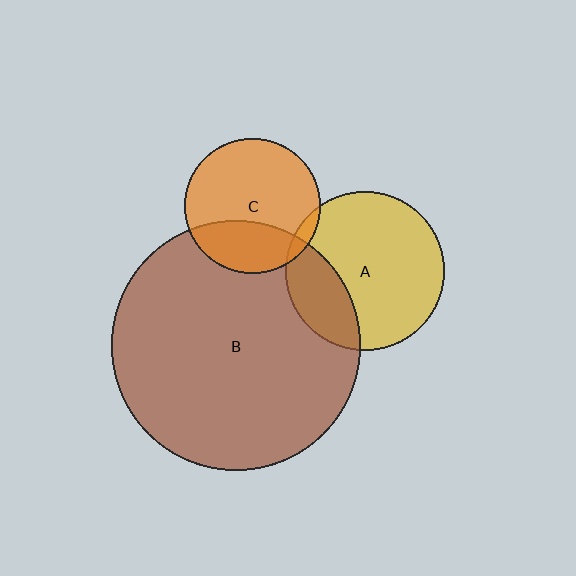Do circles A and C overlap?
Yes.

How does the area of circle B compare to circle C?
Approximately 3.4 times.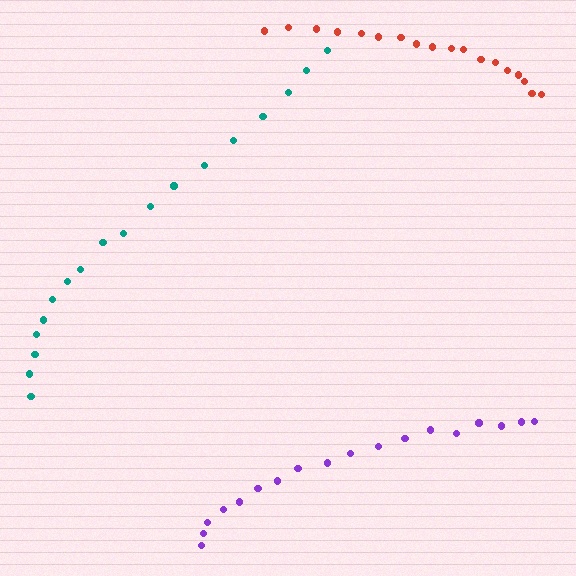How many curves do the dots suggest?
There are 3 distinct paths.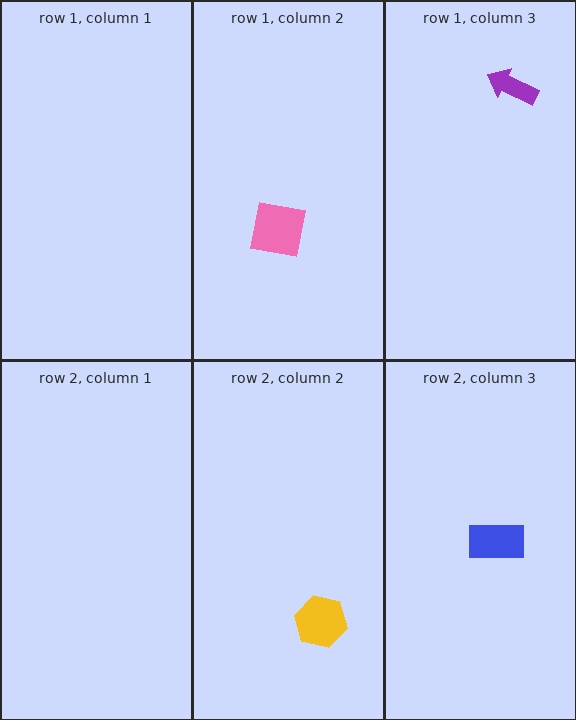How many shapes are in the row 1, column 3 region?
1.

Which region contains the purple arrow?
The row 1, column 3 region.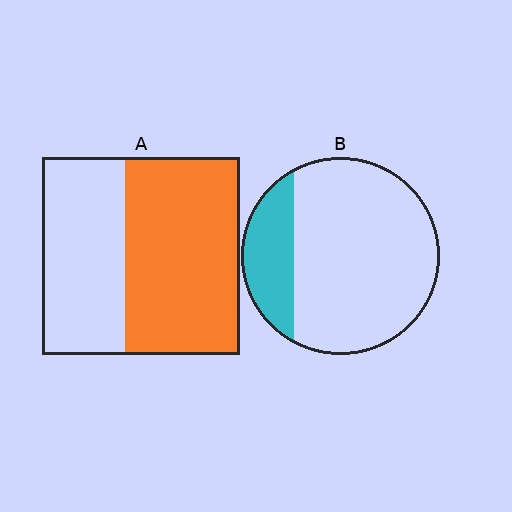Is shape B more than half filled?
No.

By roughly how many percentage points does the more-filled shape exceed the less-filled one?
By roughly 35 percentage points (A over B).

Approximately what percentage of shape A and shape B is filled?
A is approximately 60% and B is approximately 20%.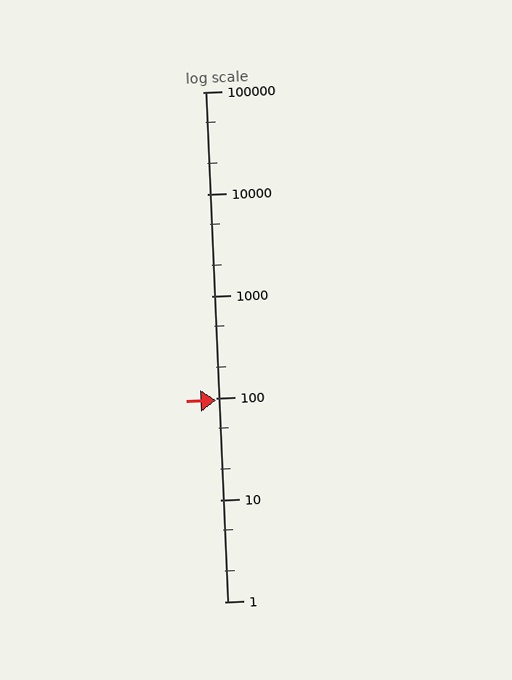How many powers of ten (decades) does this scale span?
The scale spans 5 decades, from 1 to 100000.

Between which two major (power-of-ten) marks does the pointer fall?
The pointer is between 10 and 100.